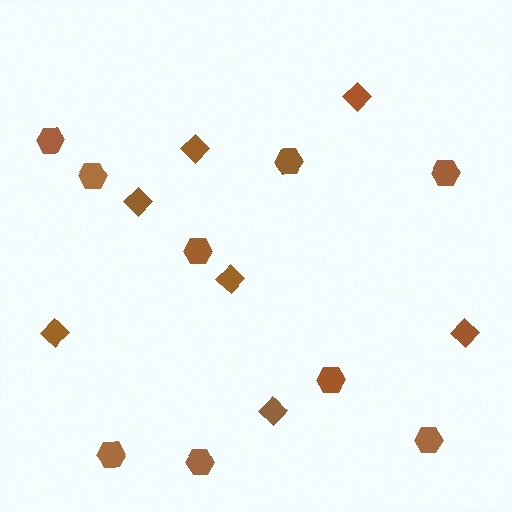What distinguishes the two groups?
There are 2 groups: one group of diamonds (7) and one group of hexagons (9).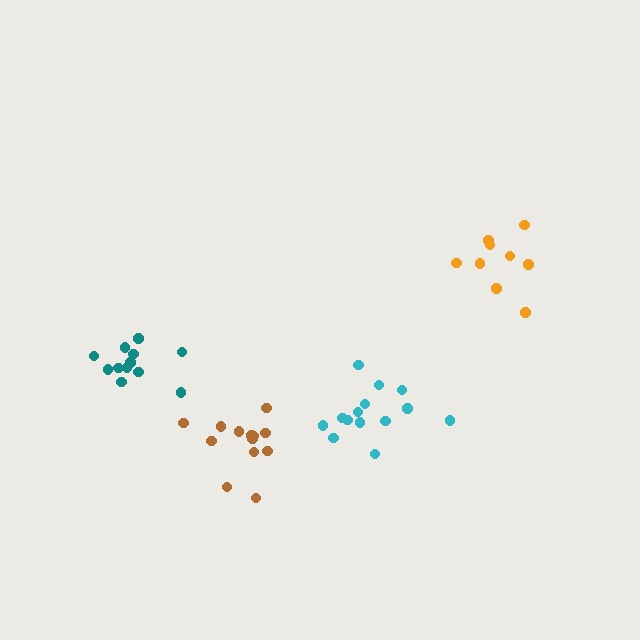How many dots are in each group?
Group 1: 14 dots, Group 2: 13 dots, Group 3: 12 dots, Group 4: 9 dots (48 total).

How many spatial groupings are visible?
There are 4 spatial groupings.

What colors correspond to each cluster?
The clusters are colored: cyan, brown, teal, orange.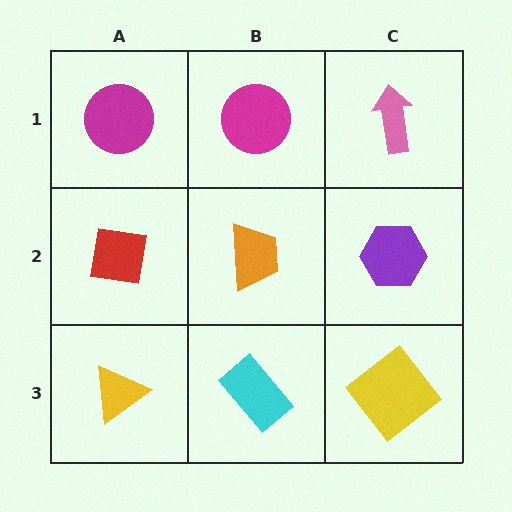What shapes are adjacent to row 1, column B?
An orange trapezoid (row 2, column B), a magenta circle (row 1, column A), a pink arrow (row 1, column C).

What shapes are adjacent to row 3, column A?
A red square (row 2, column A), a cyan rectangle (row 3, column B).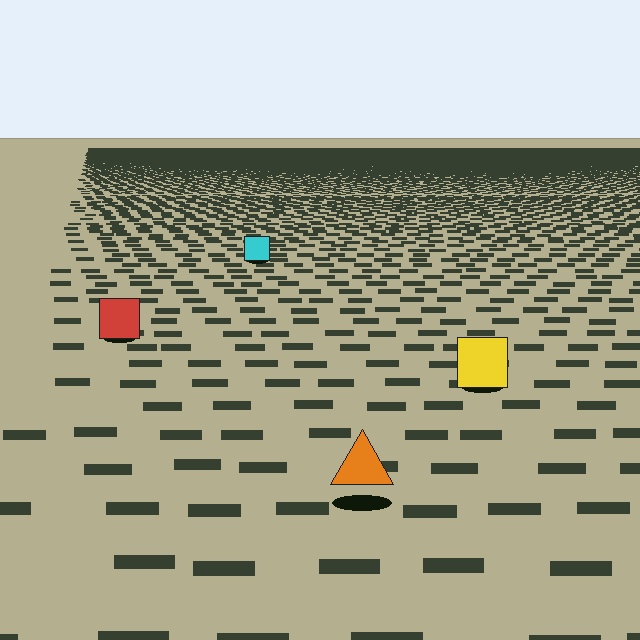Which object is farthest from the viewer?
The cyan square is farthest from the viewer. It appears smaller and the ground texture around it is denser.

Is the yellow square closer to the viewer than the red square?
Yes. The yellow square is closer — you can tell from the texture gradient: the ground texture is coarser near it.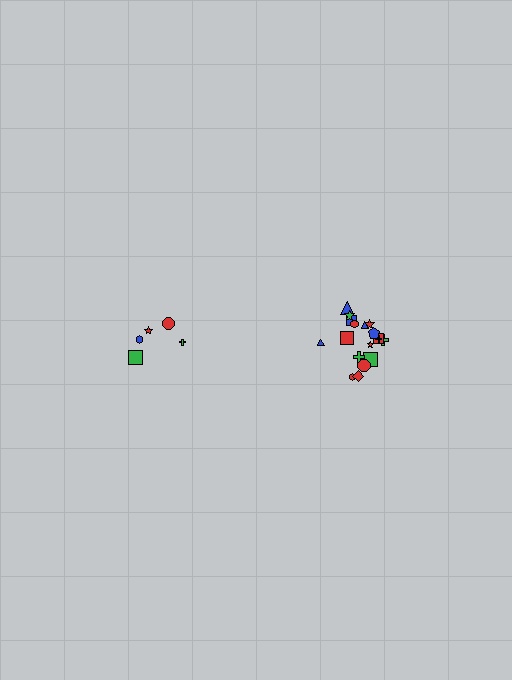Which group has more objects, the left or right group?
The right group.